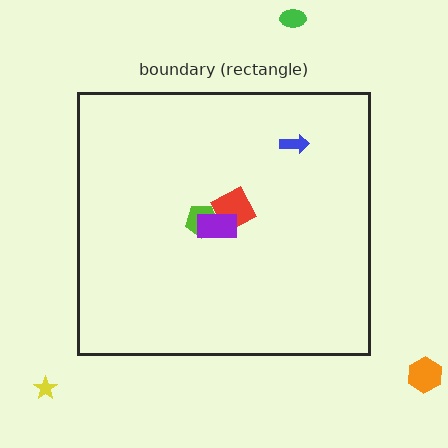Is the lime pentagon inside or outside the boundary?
Inside.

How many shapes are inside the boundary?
4 inside, 3 outside.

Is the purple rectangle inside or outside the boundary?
Inside.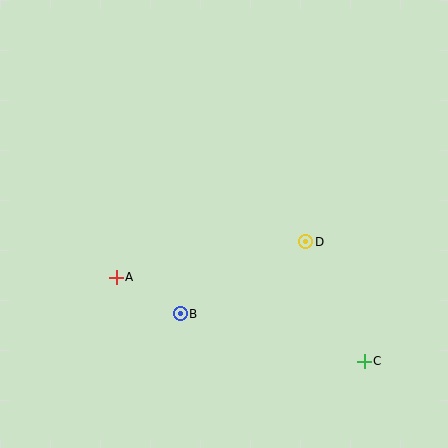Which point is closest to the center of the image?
Point D at (306, 242) is closest to the center.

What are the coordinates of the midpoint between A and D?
The midpoint between A and D is at (211, 260).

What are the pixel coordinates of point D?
Point D is at (306, 242).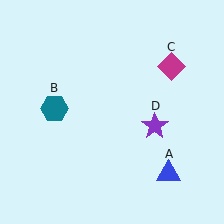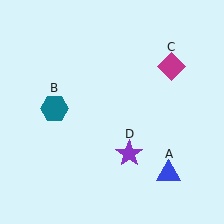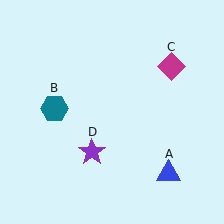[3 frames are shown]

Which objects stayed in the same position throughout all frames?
Blue triangle (object A) and teal hexagon (object B) and magenta diamond (object C) remained stationary.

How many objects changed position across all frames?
1 object changed position: purple star (object D).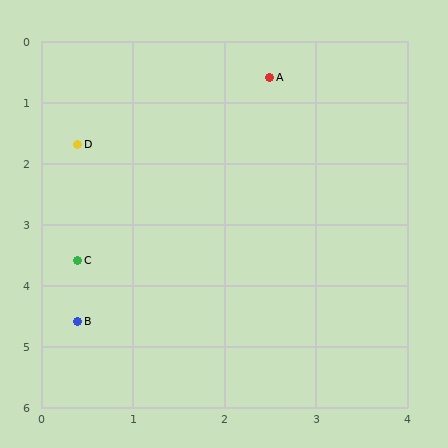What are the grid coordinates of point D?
Point D is at approximately (0.4, 1.7).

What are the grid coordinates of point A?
Point A is at approximately (2.5, 0.6).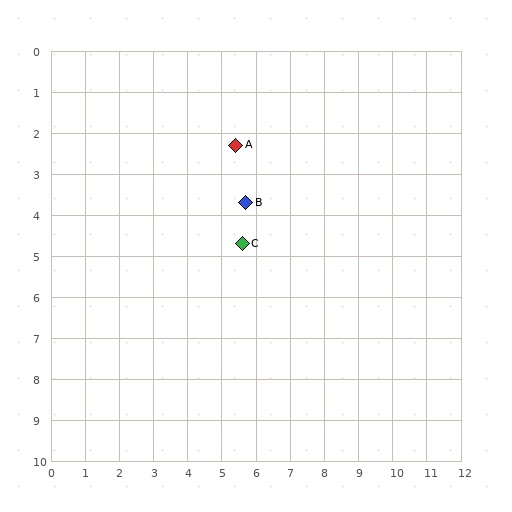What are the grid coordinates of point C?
Point C is at approximately (5.6, 4.7).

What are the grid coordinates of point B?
Point B is at approximately (5.7, 3.7).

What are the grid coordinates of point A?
Point A is at approximately (5.4, 2.3).